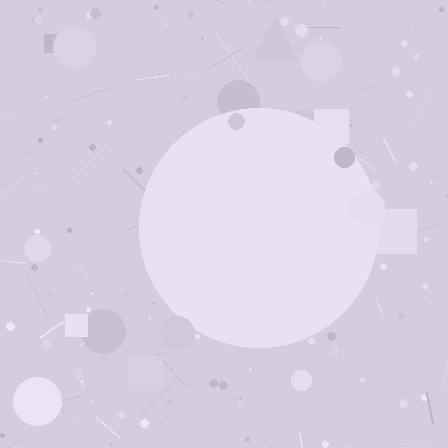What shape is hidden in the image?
A circle is hidden in the image.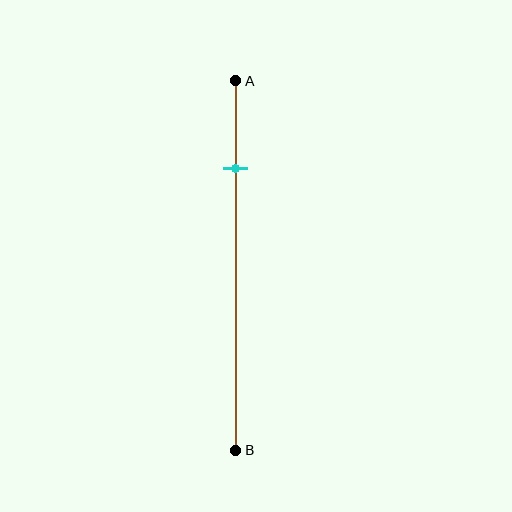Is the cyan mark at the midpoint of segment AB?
No, the mark is at about 25% from A, not at the 50% midpoint.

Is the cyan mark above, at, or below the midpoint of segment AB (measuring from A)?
The cyan mark is above the midpoint of segment AB.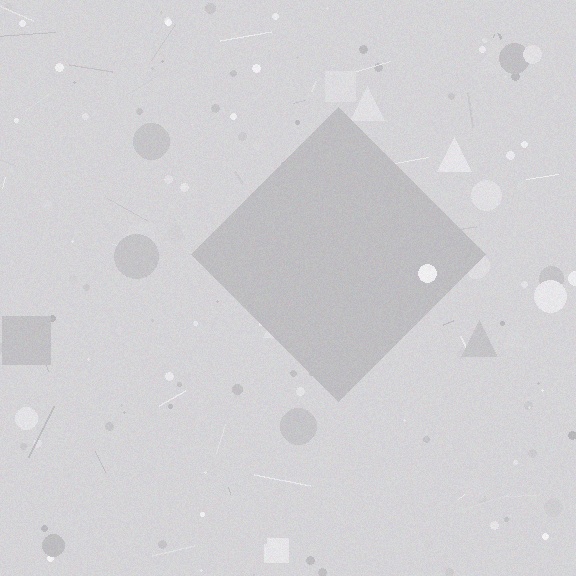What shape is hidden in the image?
A diamond is hidden in the image.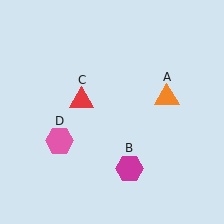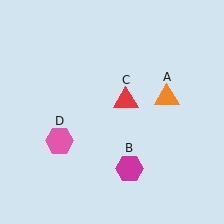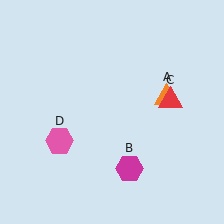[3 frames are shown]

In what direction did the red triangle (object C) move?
The red triangle (object C) moved right.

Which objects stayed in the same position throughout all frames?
Orange triangle (object A) and magenta hexagon (object B) and pink hexagon (object D) remained stationary.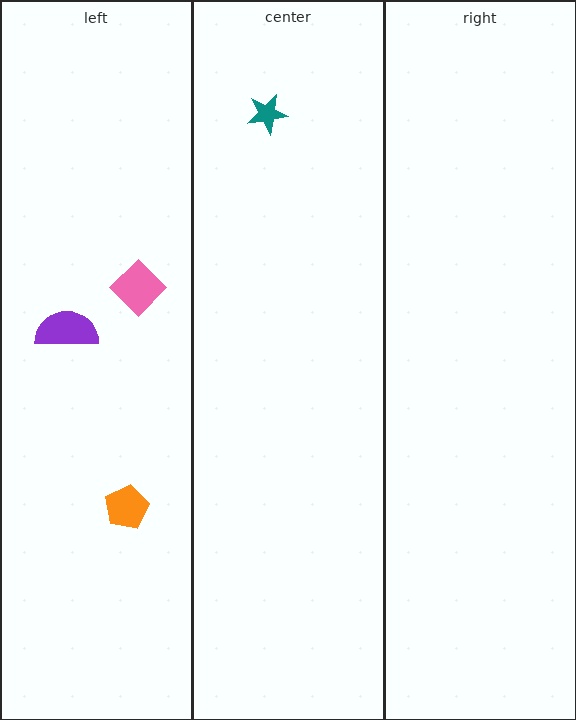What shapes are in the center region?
The teal star.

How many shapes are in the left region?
3.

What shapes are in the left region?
The orange pentagon, the pink diamond, the purple semicircle.